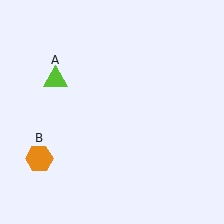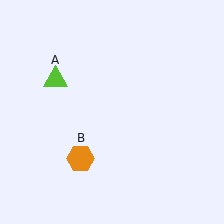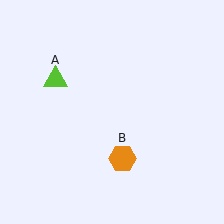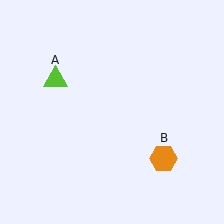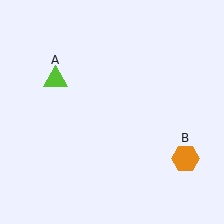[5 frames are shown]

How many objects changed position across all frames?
1 object changed position: orange hexagon (object B).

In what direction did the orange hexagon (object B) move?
The orange hexagon (object B) moved right.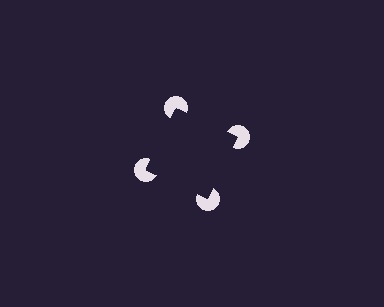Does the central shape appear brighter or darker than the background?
It typically appears slightly darker than the background, even though no actual brightness change is drawn.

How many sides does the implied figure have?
4 sides.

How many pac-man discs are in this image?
There are 4 — one at each vertex of the illusory square.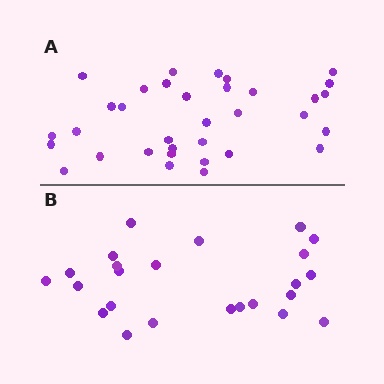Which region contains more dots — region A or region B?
Region A (the top region) has more dots.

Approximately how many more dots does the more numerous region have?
Region A has roughly 10 or so more dots than region B.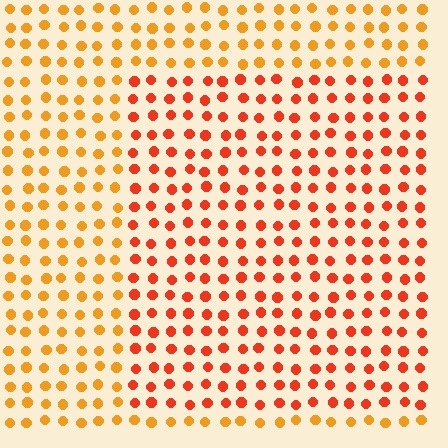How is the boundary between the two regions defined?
The boundary is defined purely by a slight shift in hue (about 29 degrees). Spacing, size, and orientation are identical on both sides.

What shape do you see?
I see a rectangle.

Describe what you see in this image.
The image is filled with small orange elements in a uniform arrangement. A rectangle-shaped region is visible where the elements are tinted to a slightly different hue, forming a subtle color boundary.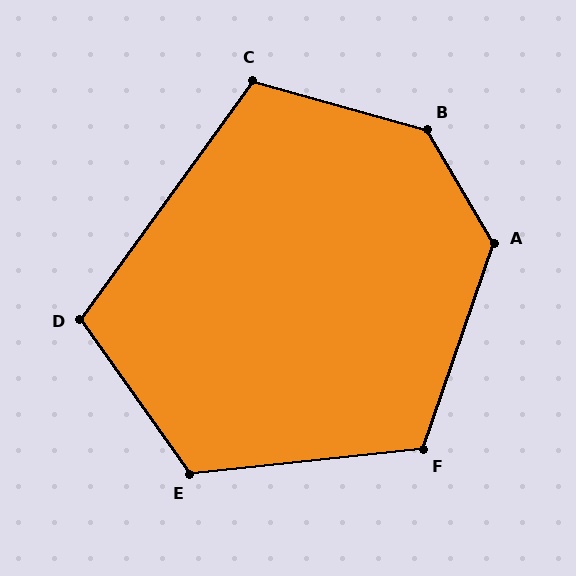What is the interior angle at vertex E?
Approximately 119 degrees (obtuse).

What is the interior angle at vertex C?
Approximately 110 degrees (obtuse).